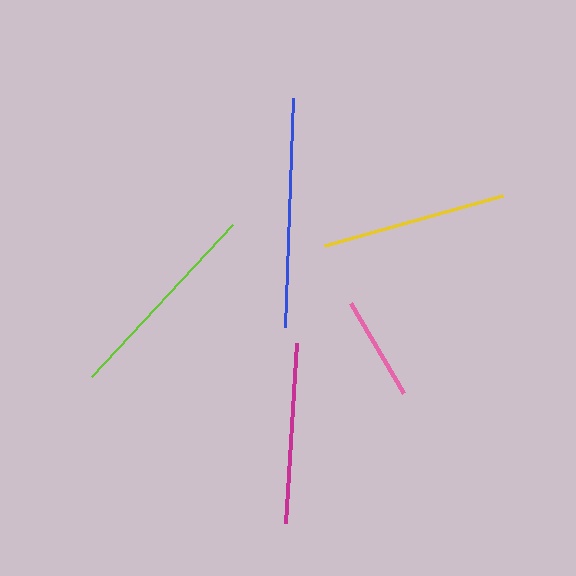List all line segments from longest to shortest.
From longest to shortest: blue, lime, yellow, magenta, pink.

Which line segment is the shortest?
The pink line is the shortest at approximately 105 pixels.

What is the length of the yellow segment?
The yellow segment is approximately 185 pixels long.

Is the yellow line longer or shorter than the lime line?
The lime line is longer than the yellow line.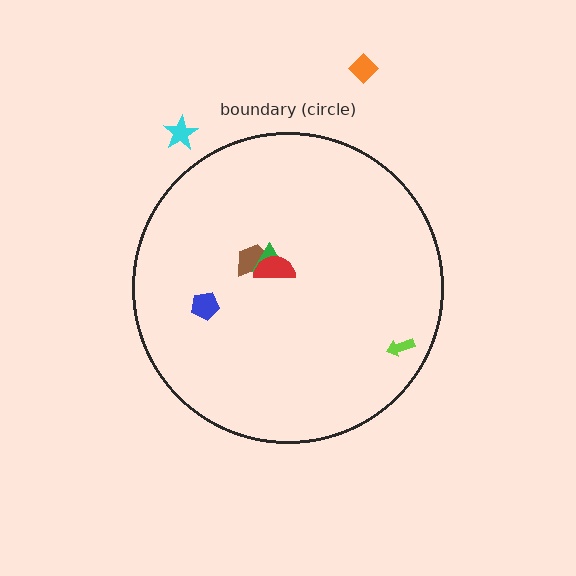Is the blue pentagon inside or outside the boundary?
Inside.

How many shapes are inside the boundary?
5 inside, 2 outside.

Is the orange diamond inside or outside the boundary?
Outside.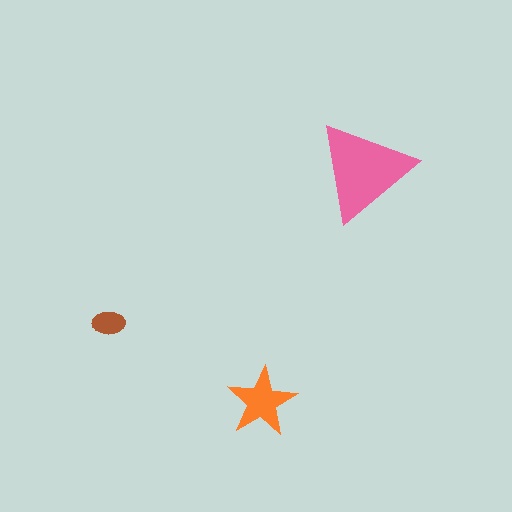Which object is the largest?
The pink triangle.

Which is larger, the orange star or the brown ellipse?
The orange star.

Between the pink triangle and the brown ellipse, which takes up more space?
The pink triangle.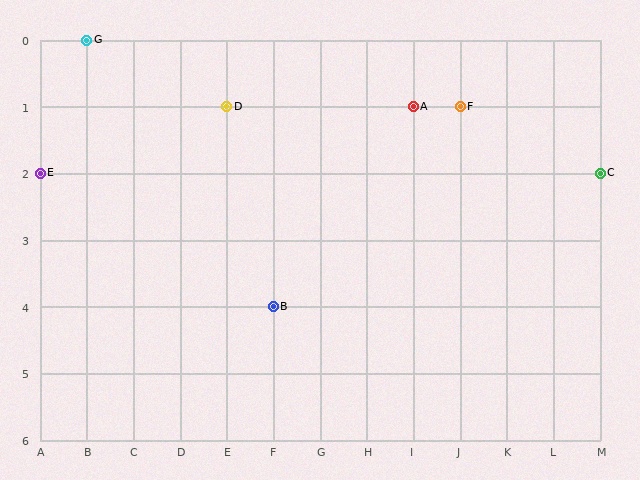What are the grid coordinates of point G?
Point G is at grid coordinates (B, 0).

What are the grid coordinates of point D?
Point D is at grid coordinates (E, 1).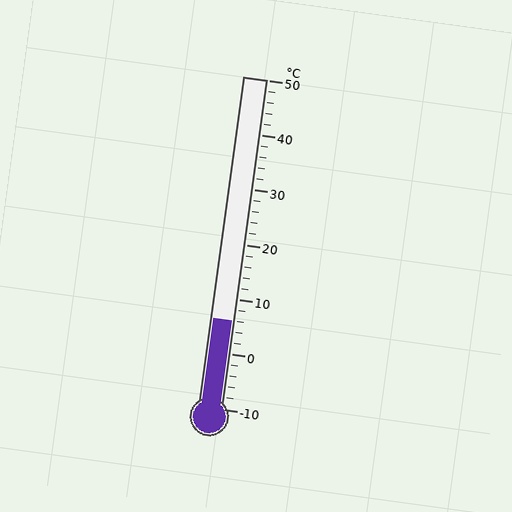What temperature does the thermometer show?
The thermometer shows approximately 6°C.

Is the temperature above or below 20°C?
The temperature is below 20°C.